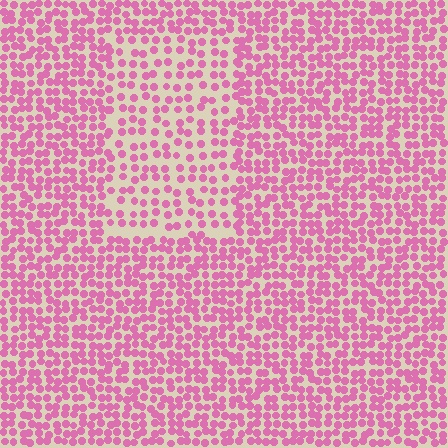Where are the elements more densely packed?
The elements are more densely packed outside the rectangle boundary.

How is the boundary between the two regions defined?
The boundary is defined by a change in element density (approximately 1.7x ratio). All elements are the same color, size, and shape.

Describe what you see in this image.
The image contains small pink elements arranged at two different densities. A rectangle-shaped region is visible where the elements are less densely packed than the surrounding area.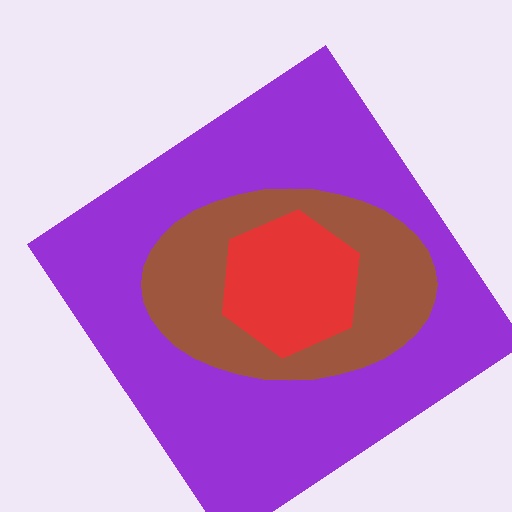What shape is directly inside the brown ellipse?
The red hexagon.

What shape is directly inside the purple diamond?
The brown ellipse.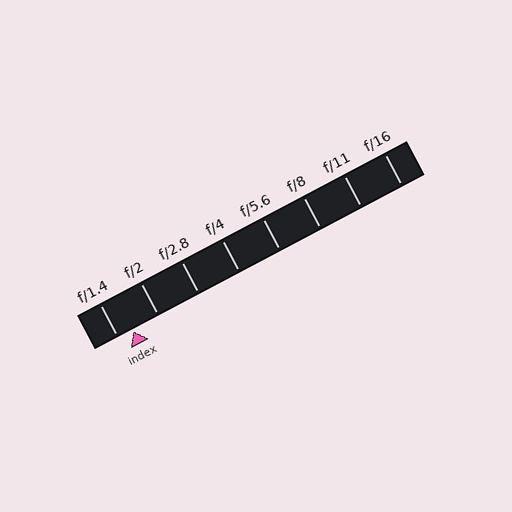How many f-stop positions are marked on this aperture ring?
There are 8 f-stop positions marked.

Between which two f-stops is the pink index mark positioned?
The index mark is between f/1.4 and f/2.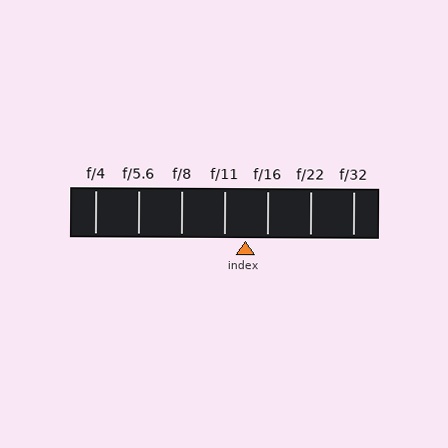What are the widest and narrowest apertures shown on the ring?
The widest aperture shown is f/4 and the narrowest is f/32.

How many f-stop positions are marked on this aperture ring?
There are 7 f-stop positions marked.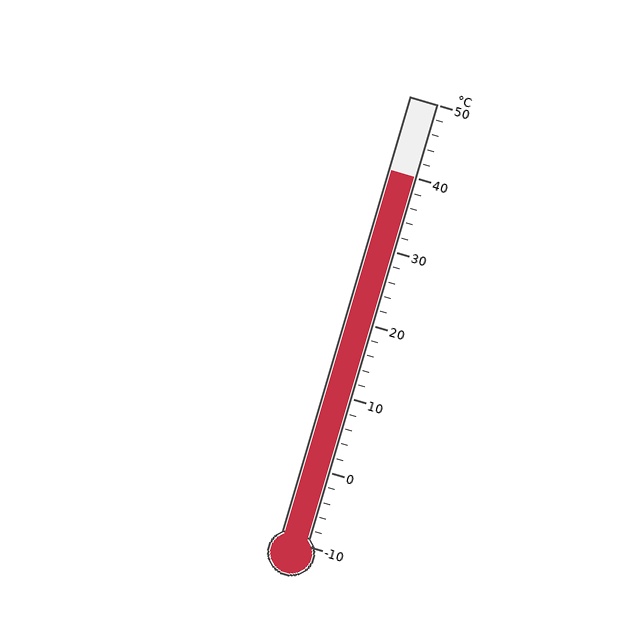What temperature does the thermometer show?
The thermometer shows approximately 40°C.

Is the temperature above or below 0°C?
The temperature is above 0°C.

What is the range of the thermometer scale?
The thermometer scale ranges from -10°C to 50°C.